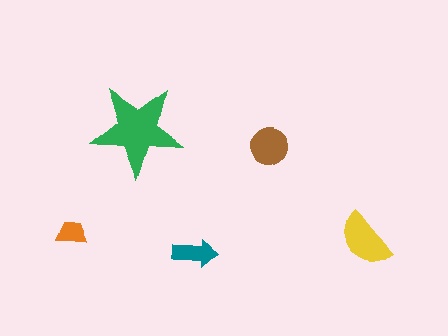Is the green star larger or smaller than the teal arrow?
Larger.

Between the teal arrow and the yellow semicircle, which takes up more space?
The yellow semicircle.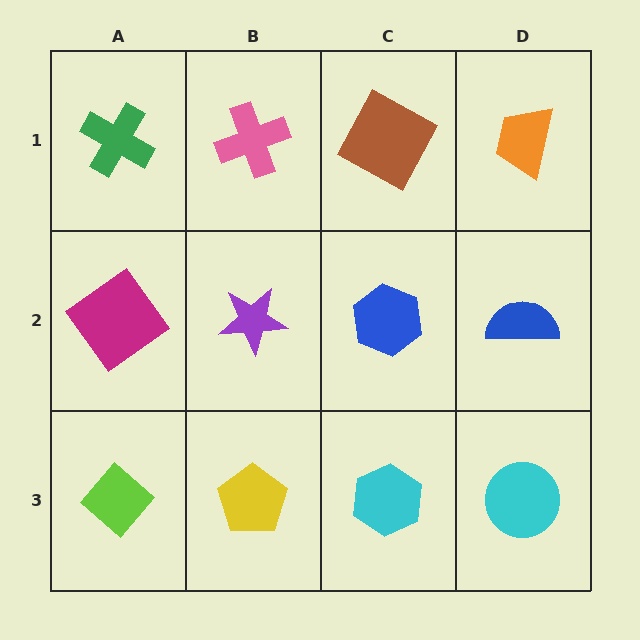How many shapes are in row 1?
4 shapes.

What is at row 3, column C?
A cyan hexagon.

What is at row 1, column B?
A pink cross.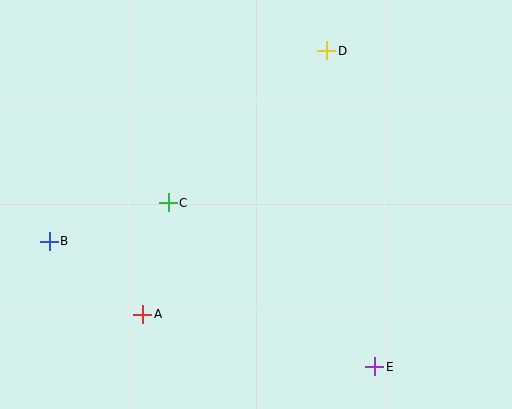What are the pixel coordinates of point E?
Point E is at (375, 367).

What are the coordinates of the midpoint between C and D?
The midpoint between C and D is at (247, 127).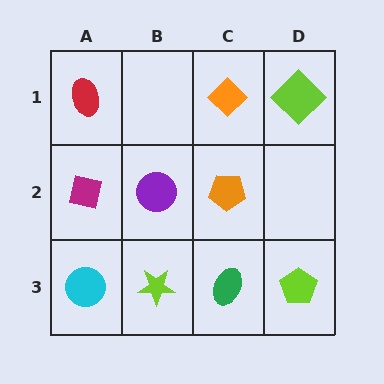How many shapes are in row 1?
3 shapes.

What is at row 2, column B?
A purple circle.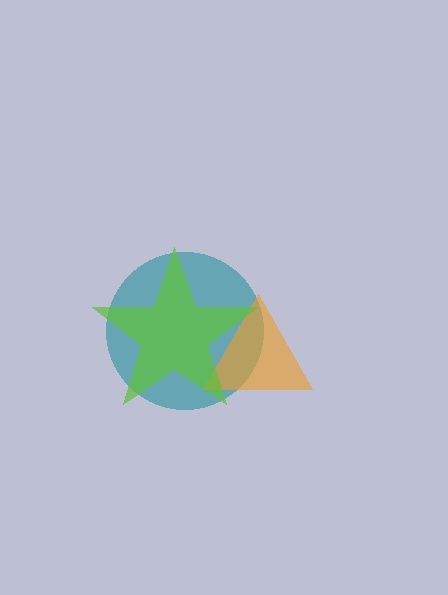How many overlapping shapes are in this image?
There are 3 overlapping shapes in the image.